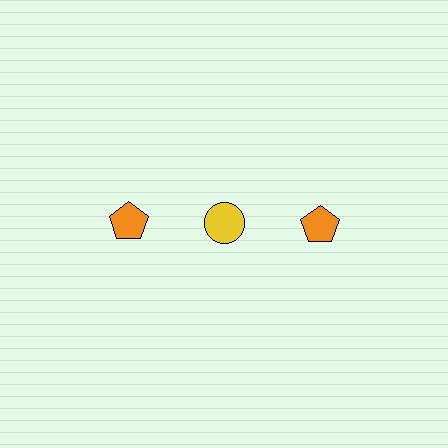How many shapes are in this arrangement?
There are 3 shapes arranged in a grid pattern.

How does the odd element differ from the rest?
It differs in both color (yellow instead of orange) and shape (circle instead of pentagon).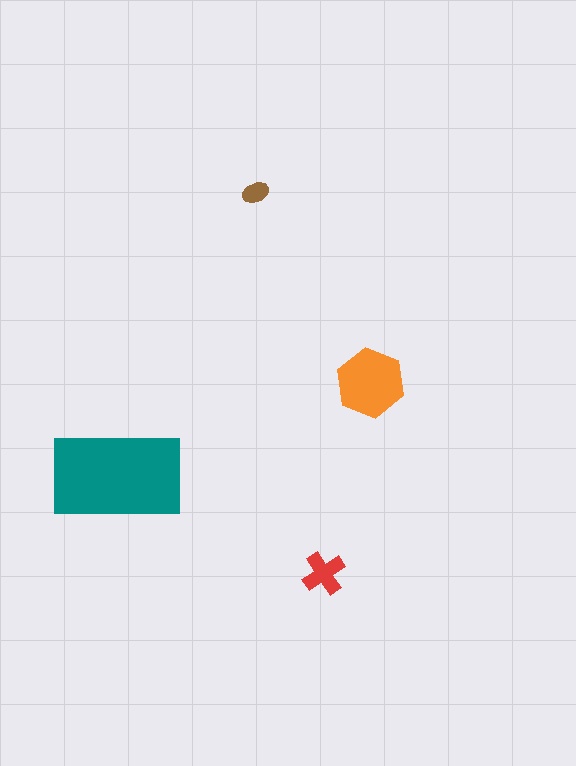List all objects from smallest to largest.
The brown ellipse, the red cross, the orange hexagon, the teal rectangle.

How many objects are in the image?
There are 4 objects in the image.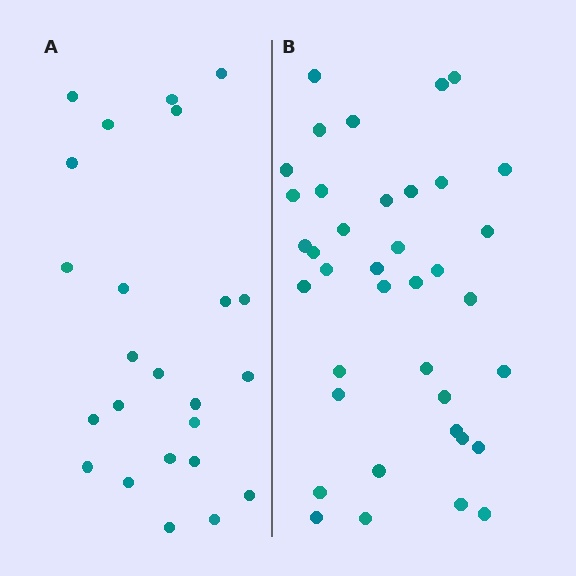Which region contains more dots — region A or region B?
Region B (the right region) has more dots.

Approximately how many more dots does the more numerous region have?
Region B has approximately 15 more dots than region A.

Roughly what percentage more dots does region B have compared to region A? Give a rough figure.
About 60% more.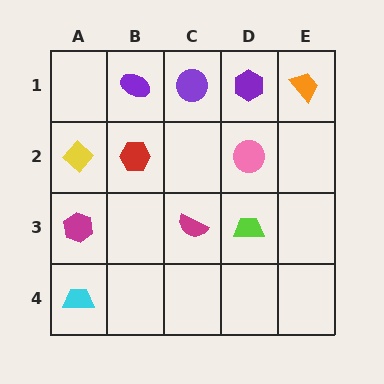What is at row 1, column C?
A purple circle.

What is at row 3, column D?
A lime trapezoid.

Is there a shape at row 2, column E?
No, that cell is empty.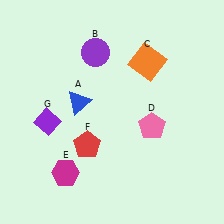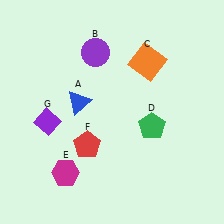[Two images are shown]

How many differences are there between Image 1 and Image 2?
There is 1 difference between the two images.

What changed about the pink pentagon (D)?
In Image 1, D is pink. In Image 2, it changed to green.